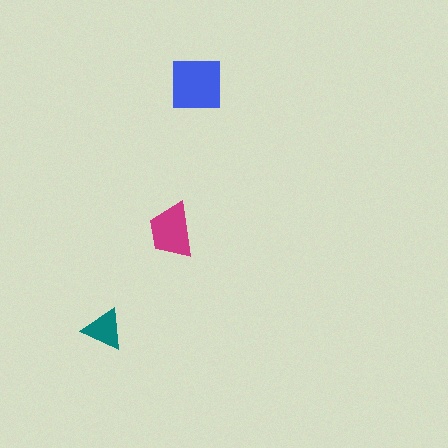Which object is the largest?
The blue square.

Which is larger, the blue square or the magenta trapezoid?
The blue square.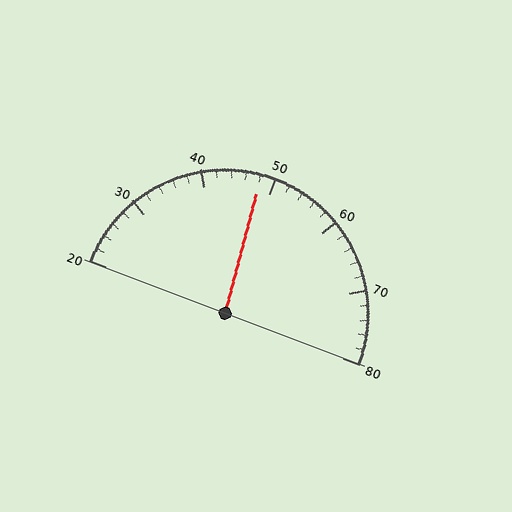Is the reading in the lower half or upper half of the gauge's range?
The reading is in the lower half of the range (20 to 80).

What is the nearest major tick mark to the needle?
The nearest major tick mark is 50.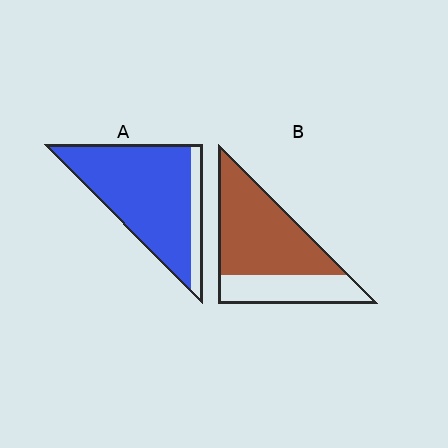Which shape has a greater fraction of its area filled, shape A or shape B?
Shape A.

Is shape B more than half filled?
Yes.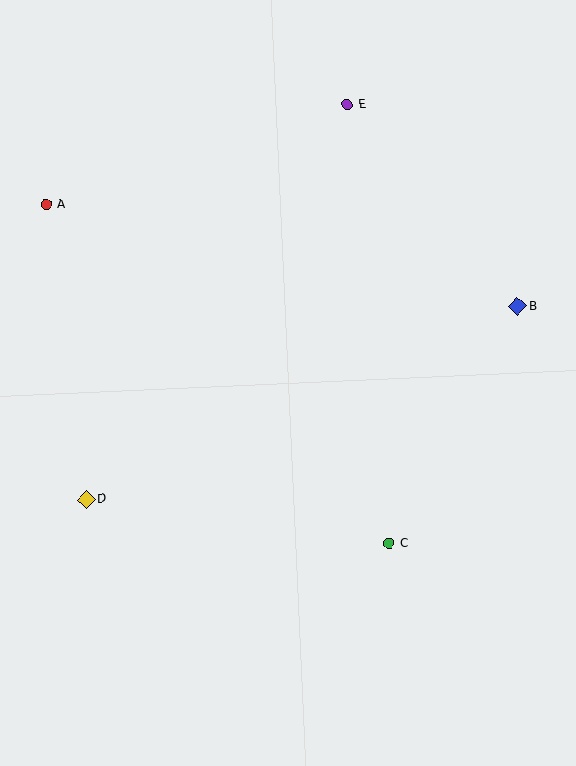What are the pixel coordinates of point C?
Point C is at (389, 543).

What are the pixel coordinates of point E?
Point E is at (347, 105).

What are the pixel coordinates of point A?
Point A is at (46, 205).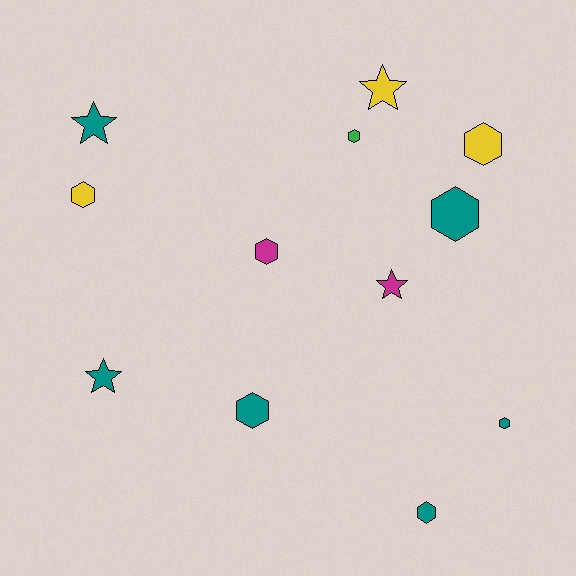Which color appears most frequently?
Teal, with 6 objects.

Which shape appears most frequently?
Hexagon, with 8 objects.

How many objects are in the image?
There are 12 objects.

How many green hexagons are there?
There is 1 green hexagon.